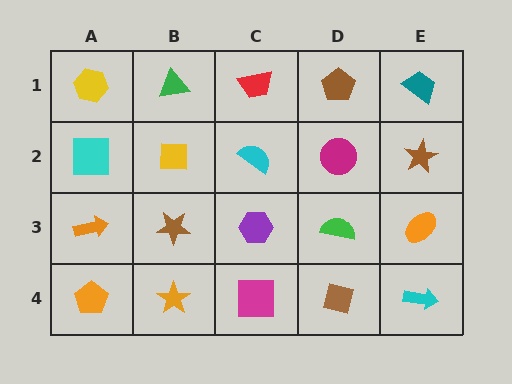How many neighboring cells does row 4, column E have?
2.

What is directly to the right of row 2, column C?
A magenta circle.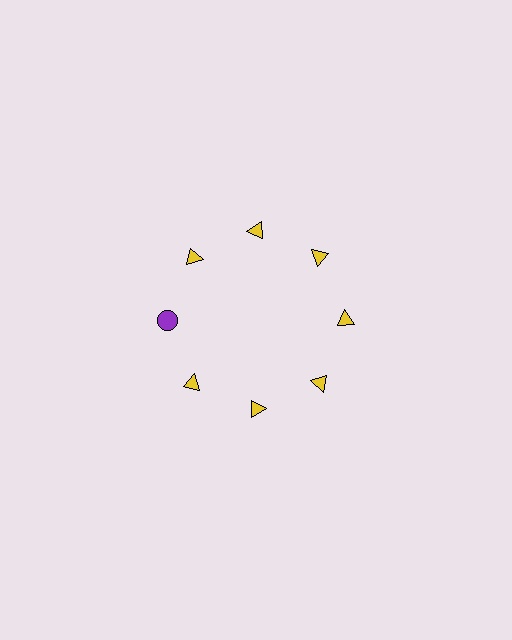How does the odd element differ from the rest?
It differs in both color (purple instead of yellow) and shape (circle instead of triangle).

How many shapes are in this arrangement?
There are 8 shapes arranged in a ring pattern.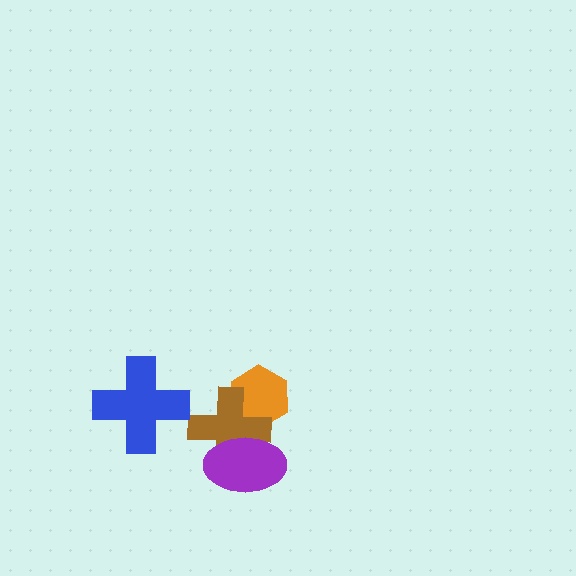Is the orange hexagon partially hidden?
Yes, it is partially covered by another shape.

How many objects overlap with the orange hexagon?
1 object overlaps with the orange hexagon.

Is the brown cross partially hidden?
Yes, it is partially covered by another shape.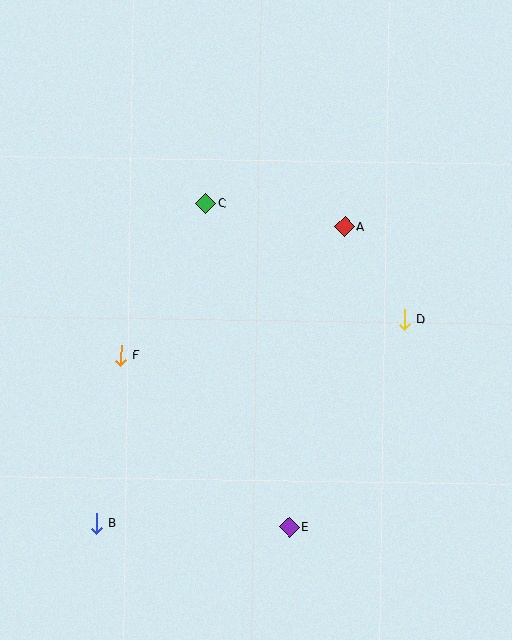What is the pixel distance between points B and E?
The distance between B and E is 193 pixels.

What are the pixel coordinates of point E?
Point E is at (289, 527).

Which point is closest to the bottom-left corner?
Point B is closest to the bottom-left corner.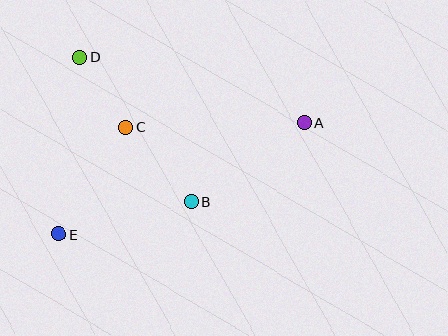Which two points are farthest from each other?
Points A and E are farthest from each other.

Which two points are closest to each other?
Points C and D are closest to each other.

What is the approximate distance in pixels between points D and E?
The distance between D and E is approximately 178 pixels.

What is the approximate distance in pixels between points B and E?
The distance between B and E is approximately 136 pixels.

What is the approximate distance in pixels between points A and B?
The distance between A and B is approximately 138 pixels.